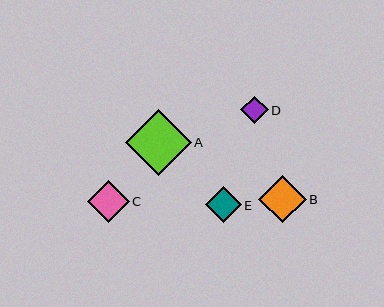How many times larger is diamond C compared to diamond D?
Diamond C is approximately 1.5 times the size of diamond D.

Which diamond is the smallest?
Diamond D is the smallest with a size of approximately 28 pixels.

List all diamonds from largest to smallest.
From largest to smallest: A, B, C, E, D.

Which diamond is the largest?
Diamond A is the largest with a size of approximately 66 pixels.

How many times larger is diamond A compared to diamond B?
Diamond A is approximately 1.4 times the size of diamond B.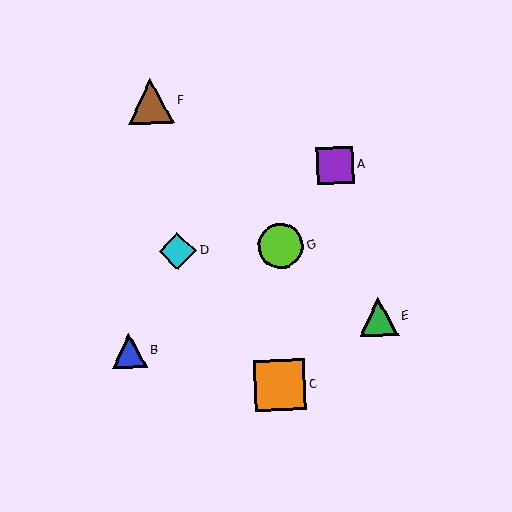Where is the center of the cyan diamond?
The center of the cyan diamond is at (178, 251).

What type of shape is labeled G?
Shape G is a lime circle.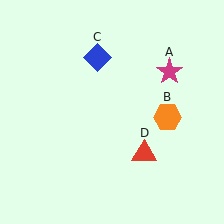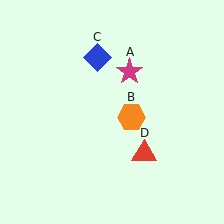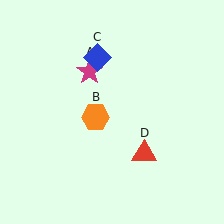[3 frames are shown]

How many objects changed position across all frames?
2 objects changed position: magenta star (object A), orange hexagon (object B).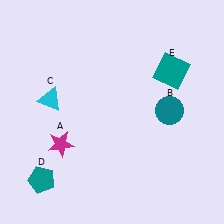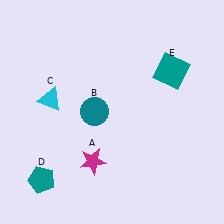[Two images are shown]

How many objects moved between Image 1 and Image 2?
2 objects moved between the two images.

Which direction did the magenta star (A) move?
The magenta star (A) moved right.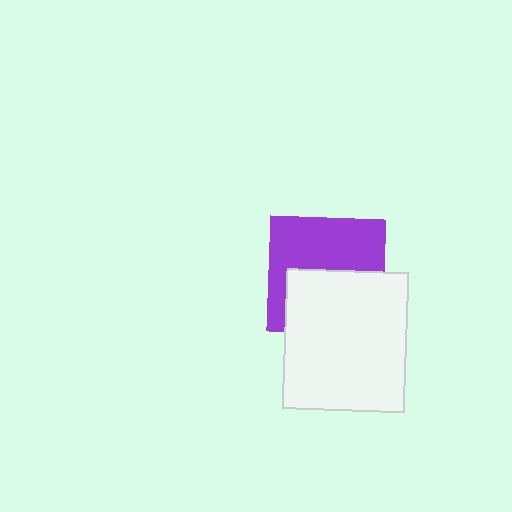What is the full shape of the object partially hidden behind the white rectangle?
The partially hidden object is a purple square.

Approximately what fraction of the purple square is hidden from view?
Roughly 47% of the purple square is hidden behind the white rectangle.